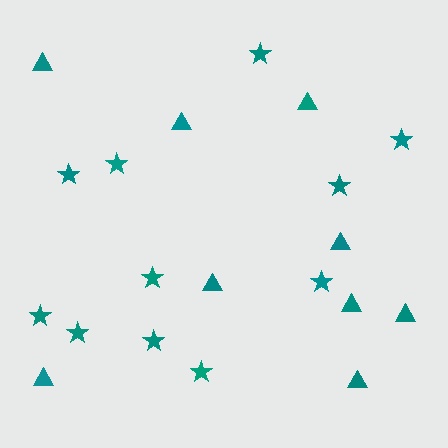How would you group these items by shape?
There are 2 groups: one group of triangles (9) and one group of stars (11).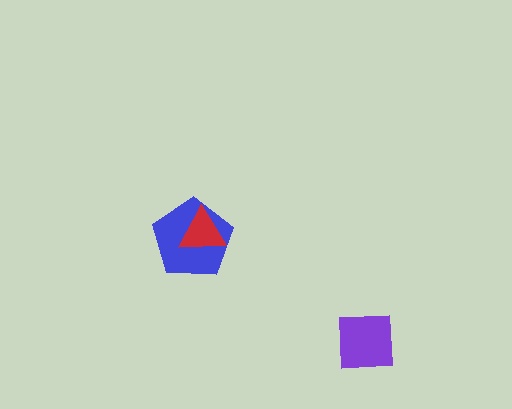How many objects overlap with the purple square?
0 objects overlap with the purple square.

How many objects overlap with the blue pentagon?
1 object overlaps with the blue pentagon.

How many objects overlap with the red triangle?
1 object overlaps with the red triangle.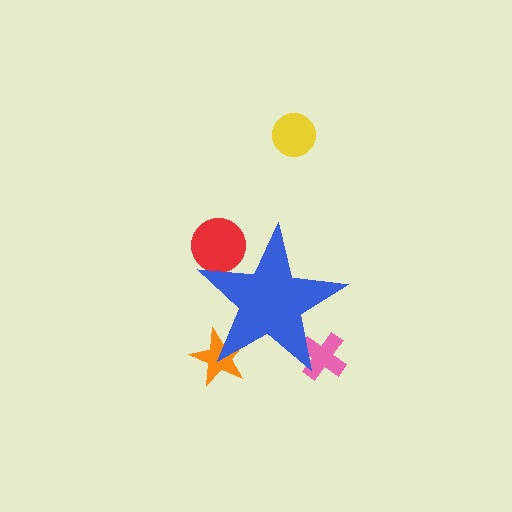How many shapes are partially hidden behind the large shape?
3 shapes are partially hidden.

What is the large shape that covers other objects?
A blue star.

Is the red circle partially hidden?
Yes, the red circle is partially hidden behind the blue star.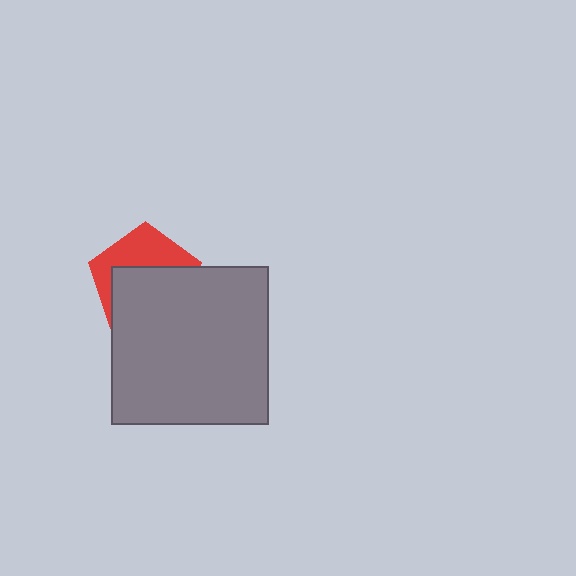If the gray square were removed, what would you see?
You would see the complete red pentagon.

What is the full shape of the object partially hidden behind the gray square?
The partially hidden object is a red pentagon.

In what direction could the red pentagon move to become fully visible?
The red pentagon could move up. That would shift it out from behind the gray square entirely.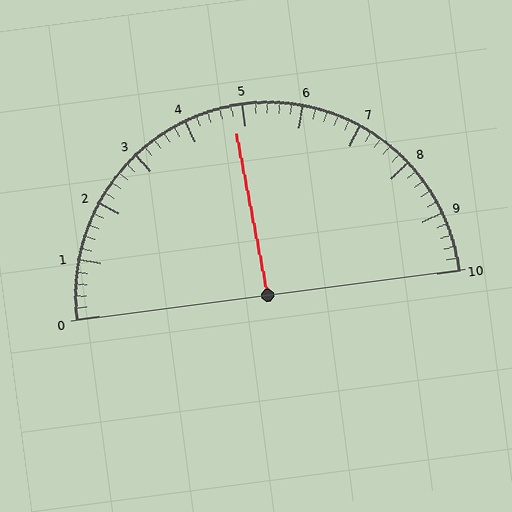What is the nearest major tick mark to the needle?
The nearest major tick mark is 5.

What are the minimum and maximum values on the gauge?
The gauge ranges from 0 to 10.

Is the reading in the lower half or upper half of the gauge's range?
The reading is in the lower half of the range (0 to 10).